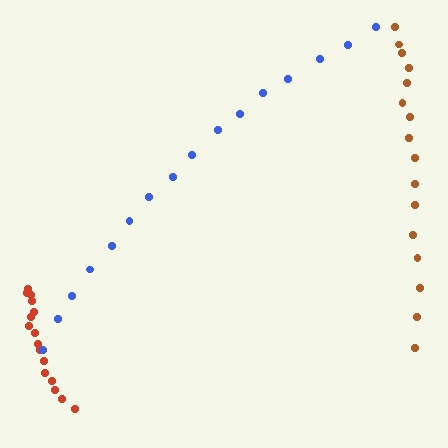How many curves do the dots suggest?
There are 3 distinct paths.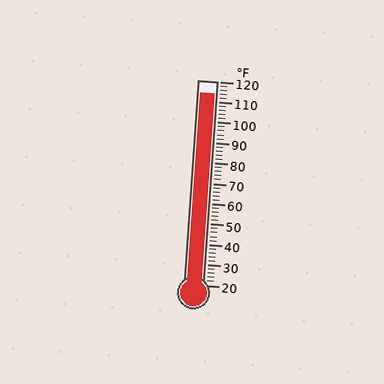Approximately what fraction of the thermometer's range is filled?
The thermometer is filled to approximately 95% of its range.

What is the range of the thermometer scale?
The thermometer scale ranges from 20°F to 120°F.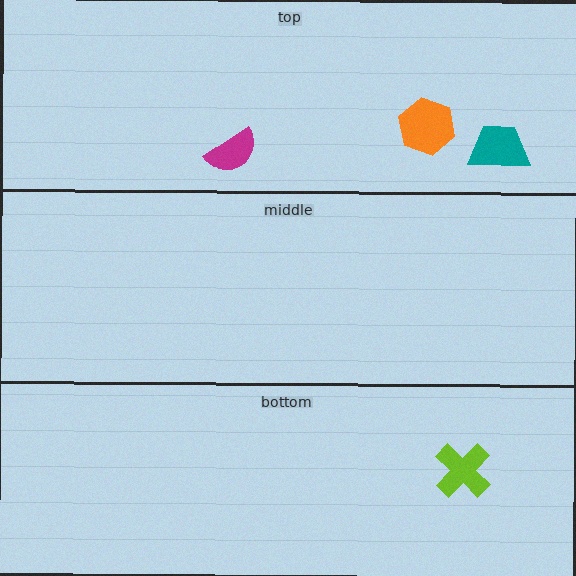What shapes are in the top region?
The magenta semicircle, the teal trapezoid, the orange hexagon.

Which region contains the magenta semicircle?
The top region.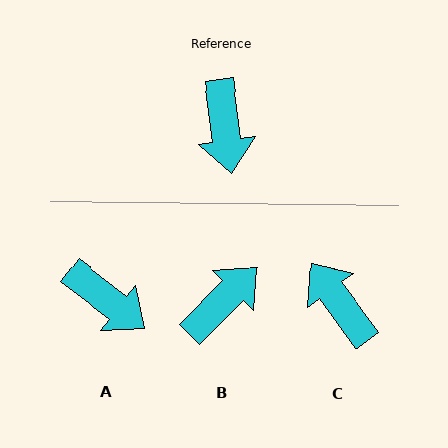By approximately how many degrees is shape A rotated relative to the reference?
Approximately 45 degrees counter-clockwise.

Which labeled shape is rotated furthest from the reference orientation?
C, about 151 degrees away.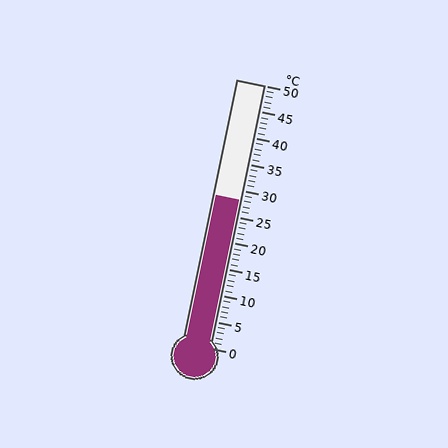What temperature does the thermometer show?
The thermometer shows approximately 28°C.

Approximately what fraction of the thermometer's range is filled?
The thermometer is filled to approximately 55% of its range.